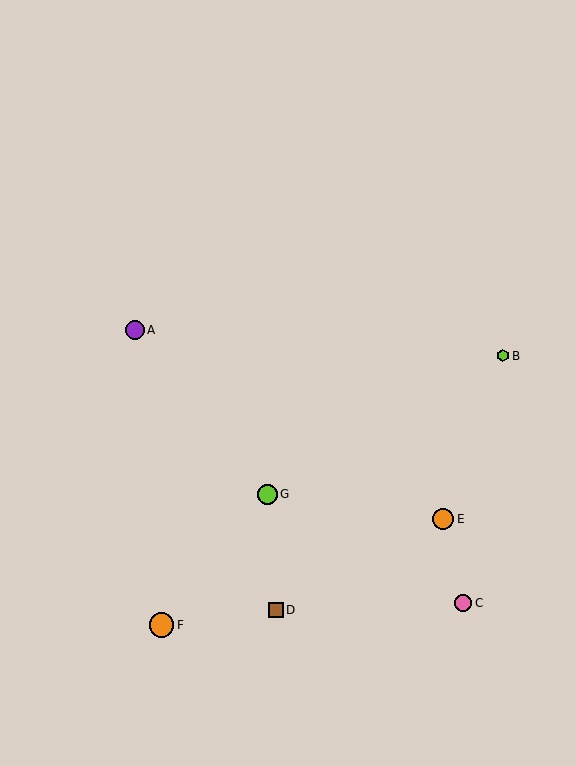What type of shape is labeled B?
Shape B is a lime hexagon.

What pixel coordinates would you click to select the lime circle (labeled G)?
Click at (267, 495) to select the lime circle G.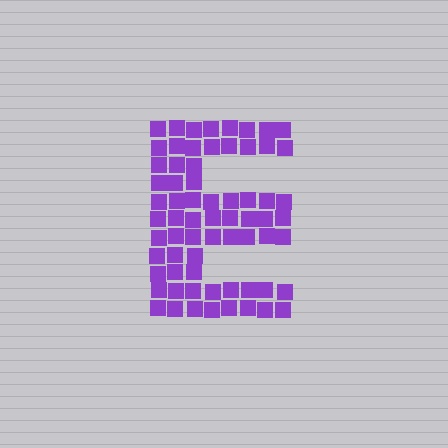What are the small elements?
The small elements are squares.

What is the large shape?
The large shape is the letter E.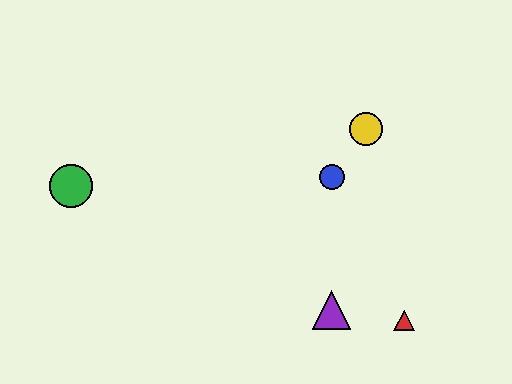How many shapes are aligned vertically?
2 shapes (the blue circle, the purple triangle) are aligned vertically.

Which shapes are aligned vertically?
The blue circle, the purple triangle are aligned vertically.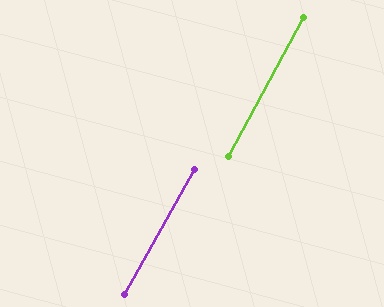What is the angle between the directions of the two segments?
Approximately 1 degree.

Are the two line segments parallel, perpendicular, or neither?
Parallel — their directions differ by only 1.1°.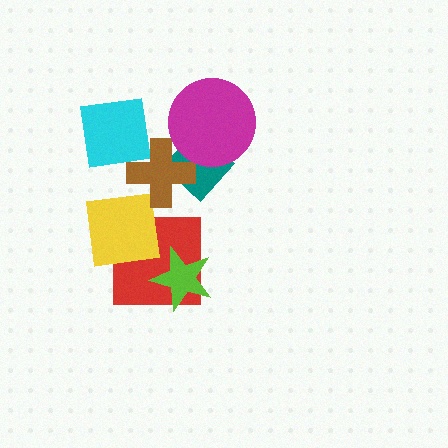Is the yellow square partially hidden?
Yes, it is partially covered by another shape.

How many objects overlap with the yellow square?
2 objects overlap with the yellow square.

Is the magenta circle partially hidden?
No, no other shape covers it.